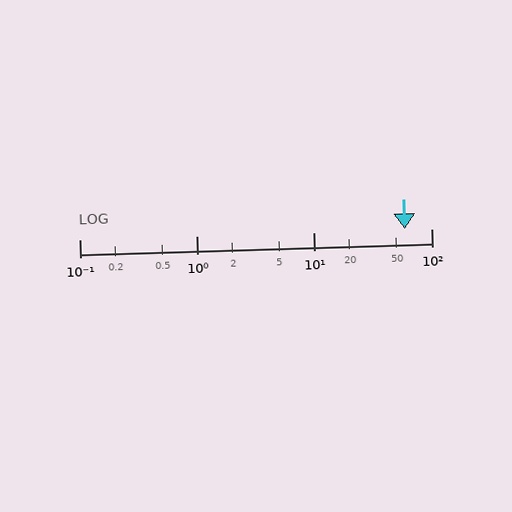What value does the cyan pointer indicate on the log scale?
The pointer indicates approximately 60.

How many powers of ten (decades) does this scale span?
The scale spans 3 decades, from 0.1 to 100.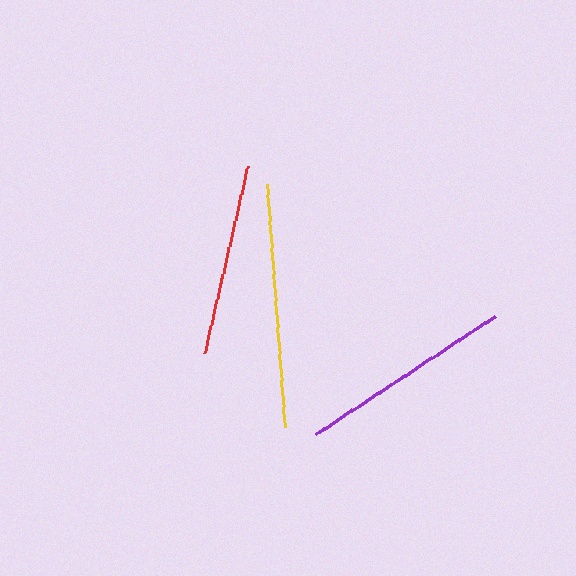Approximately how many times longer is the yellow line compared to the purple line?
The yellow line is approximately 1.1 times the length of the purple line.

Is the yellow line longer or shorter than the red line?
The yellow line is longer than the red line.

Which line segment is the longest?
The yellow line is the longest at approximately 244 pixels.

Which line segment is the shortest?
The red line is the shortest at approximately 191 pixels.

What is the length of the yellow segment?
The yellow segment is approximately 244 pixels long.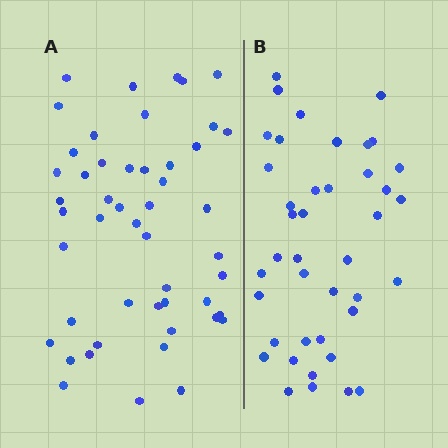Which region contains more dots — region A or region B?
Region A (the left region) has more dots.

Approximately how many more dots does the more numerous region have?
Region A has roughly 8 or so more dots than region B.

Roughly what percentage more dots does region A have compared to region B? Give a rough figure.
About 20% more.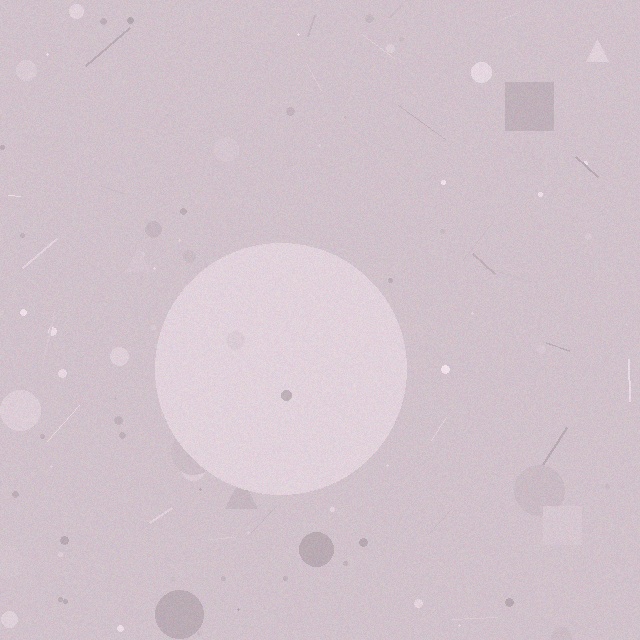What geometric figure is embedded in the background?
A circle is embedded in the background.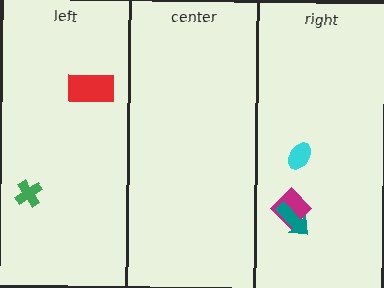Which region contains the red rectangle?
The left region.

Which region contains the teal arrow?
The right region.